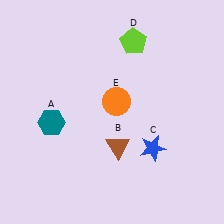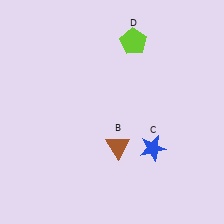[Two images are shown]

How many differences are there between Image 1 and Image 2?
There are 2 differences between the two images.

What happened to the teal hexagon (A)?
The teal hexagon (A) was removed in Image 2. It was in the bottom-left area of Image 1.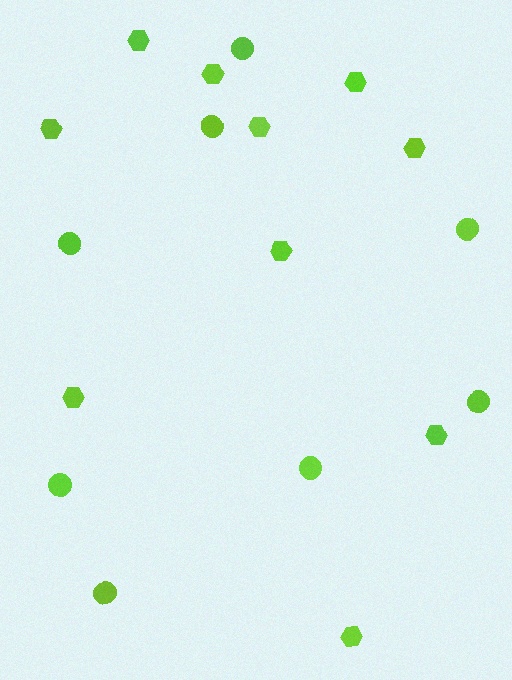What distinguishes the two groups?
There are 2 groups: one group of hexagons (10) and one group of circles (8).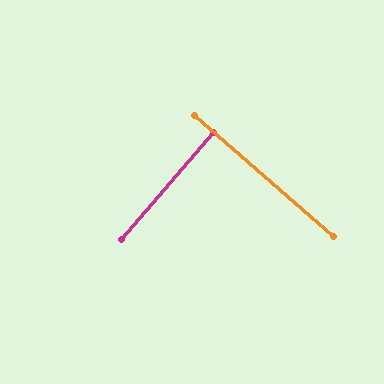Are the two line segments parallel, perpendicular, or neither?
Perpendicular — they meet at approximately 89°.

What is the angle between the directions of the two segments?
Approximately 89 degrees.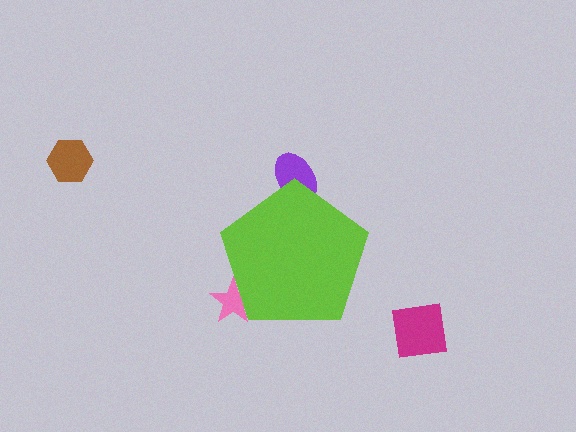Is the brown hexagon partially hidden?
No, the brown hexagon is fully visible.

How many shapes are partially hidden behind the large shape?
2 shapes are partially hidden.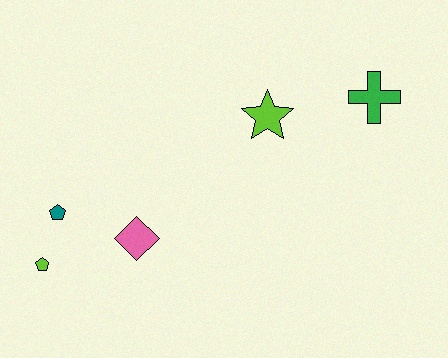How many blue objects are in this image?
There are no blue objects.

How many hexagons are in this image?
There are no hexagons.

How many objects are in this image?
There are 5 objects.